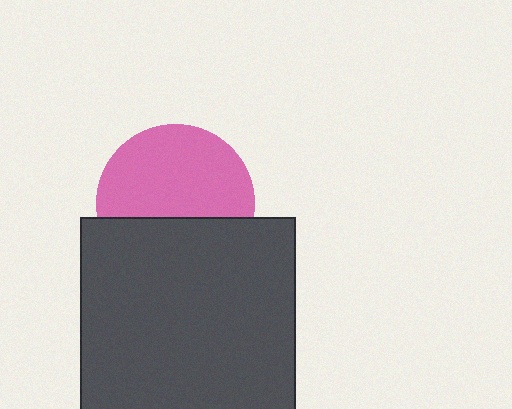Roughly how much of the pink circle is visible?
About half of it is visible (roughly 61%).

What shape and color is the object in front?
The object in front is a dark gray square.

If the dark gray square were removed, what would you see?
You would see the complete pink circle.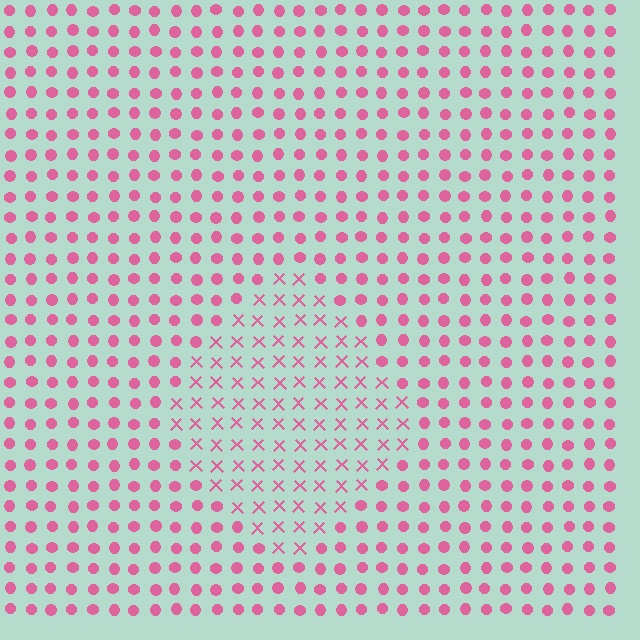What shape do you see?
I see a diamond.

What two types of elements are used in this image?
The image uses X marks inside the diamond region and circles outside it.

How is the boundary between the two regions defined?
The boundary is defined by a change in element shape: X marks inside vs. circles outside. All elements share the same color and spacing.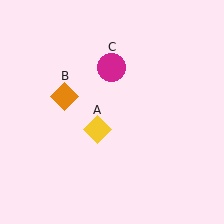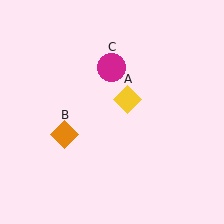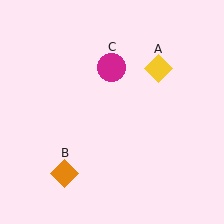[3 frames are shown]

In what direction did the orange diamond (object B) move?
The orange diamond (object B) moved down.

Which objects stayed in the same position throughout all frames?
Magenta circle (object C) remained stationary.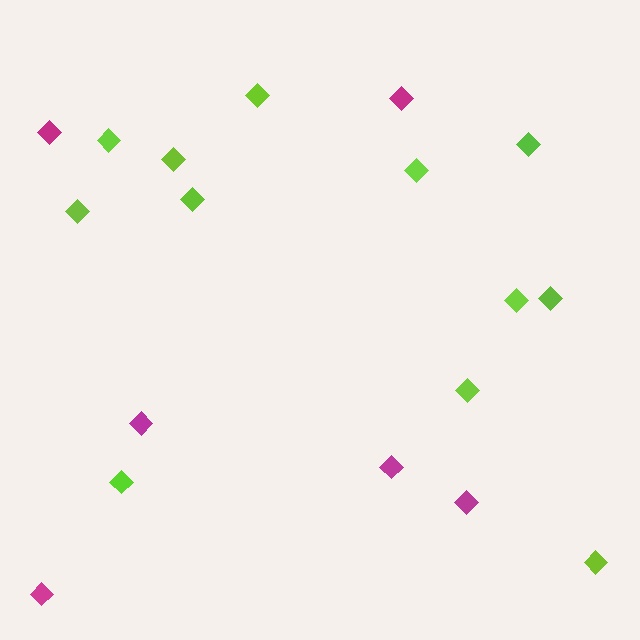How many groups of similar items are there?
There are 2 groups: one group of lime diamonds (12) and one group of magenta diamonds (6).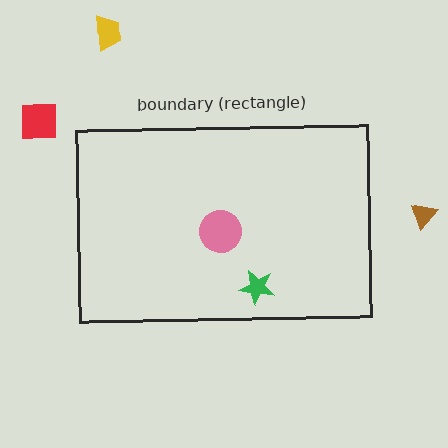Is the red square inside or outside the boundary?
Outside.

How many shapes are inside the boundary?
2 inside, 3 outside.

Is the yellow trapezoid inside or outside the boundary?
Outside.